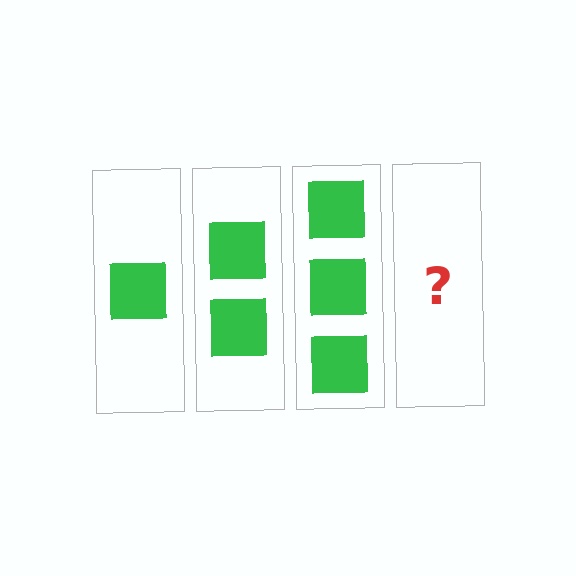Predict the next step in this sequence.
The next step is 4 squares.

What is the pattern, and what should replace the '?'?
The pattern is that each step adds one more square. The '?' should be 4 squares.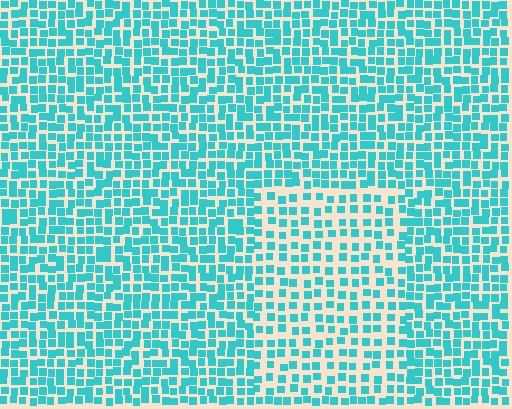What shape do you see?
I see a rectangle.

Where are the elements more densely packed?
The elements are more densely packed outside the rectangle boundary.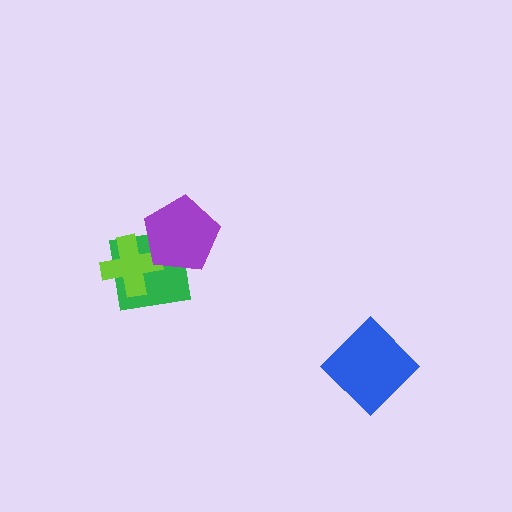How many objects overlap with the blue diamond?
0 objects overlap with the blue diamond.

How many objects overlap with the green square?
2 objects overlap with the green square.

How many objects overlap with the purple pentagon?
2 objects overlap with the purple pentagon.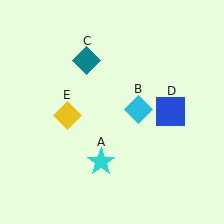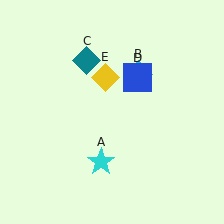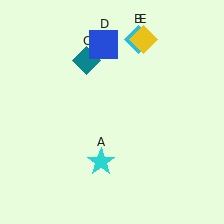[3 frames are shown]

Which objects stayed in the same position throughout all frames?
Cyan star (object A) and teal diamond (object C) remained stationary.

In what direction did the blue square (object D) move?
The blue square (object D) moved up and to the left.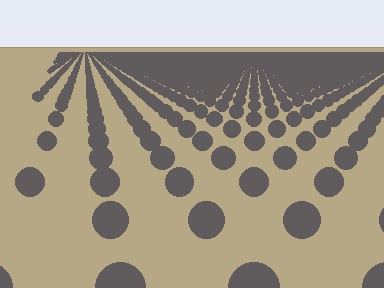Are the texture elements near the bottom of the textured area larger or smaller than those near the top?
Larger. Near the bottom, elements are closer to the viewer and appear at a bigger on-screen size.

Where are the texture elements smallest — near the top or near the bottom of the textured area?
Near the top.